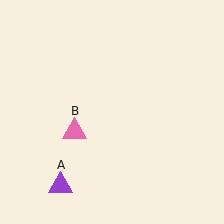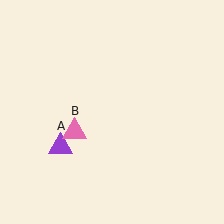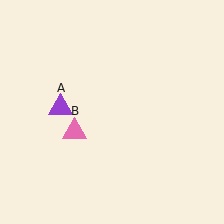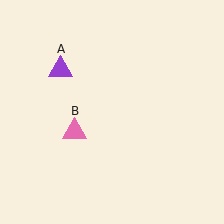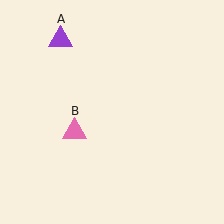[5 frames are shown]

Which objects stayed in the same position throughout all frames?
Pink triangle (object B) remained stationary.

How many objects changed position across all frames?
1 object changed position: purple triangle (object A).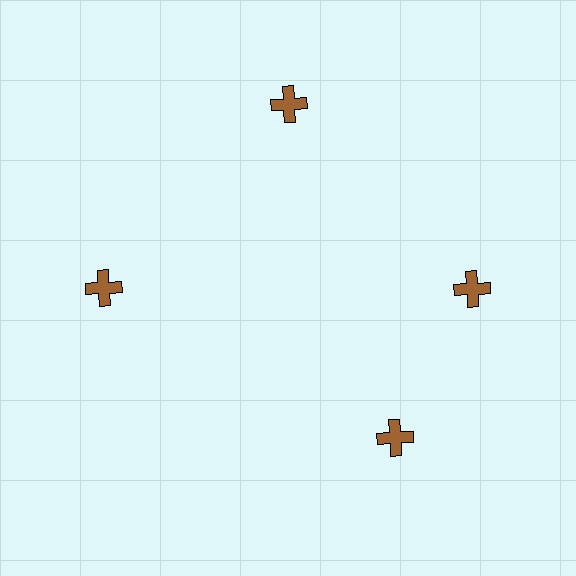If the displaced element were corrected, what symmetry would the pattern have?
It would have 4-fold rotational symmetry — the pattern would map onto itself every 90 degrees.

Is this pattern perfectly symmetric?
No. The 4 brown crosses are arranged in a ring, but one element near the 6 o'clock position is rotated out of alignment along the ring, breaking the 4-fold rotational symmetry.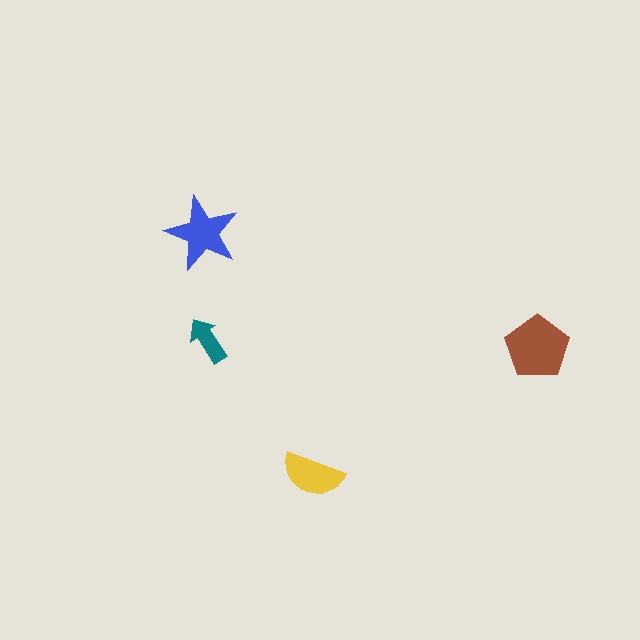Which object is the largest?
The brown pentagon.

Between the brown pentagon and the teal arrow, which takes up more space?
The brown pentagon.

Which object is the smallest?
The teal arrow.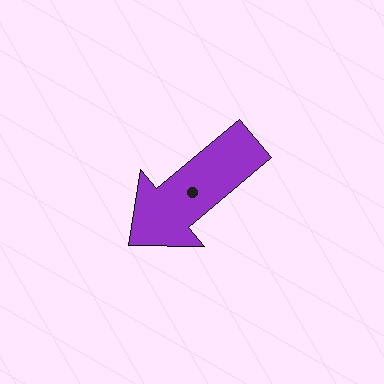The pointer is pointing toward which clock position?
Roughly 8 o'clock.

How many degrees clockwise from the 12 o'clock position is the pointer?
Approximately 230 degrees.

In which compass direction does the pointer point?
Southwest.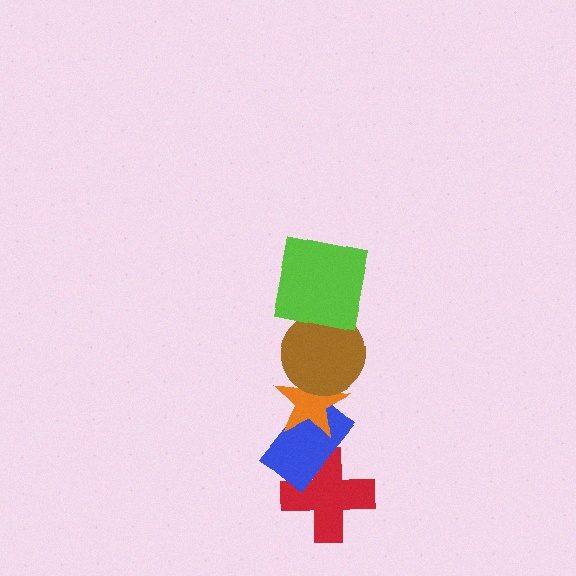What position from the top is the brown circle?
The brown circle is 2nd from the top.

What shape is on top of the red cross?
The blue rectangle is on top of the red cross.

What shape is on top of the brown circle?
The lime square is on top of the brown circle.